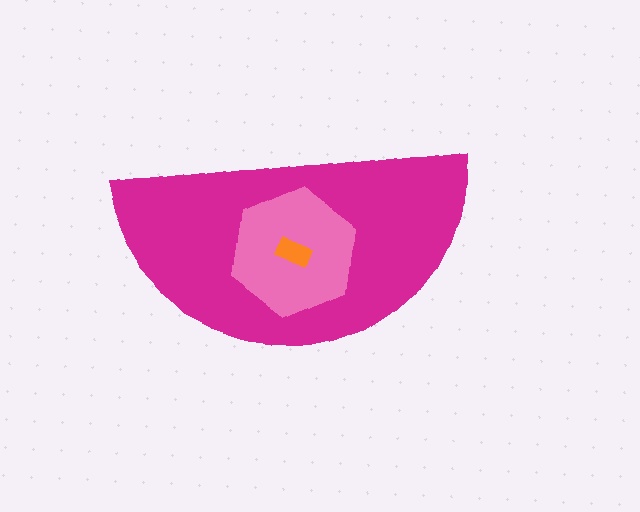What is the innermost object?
The orange rectangle.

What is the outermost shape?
The magenta semicircle.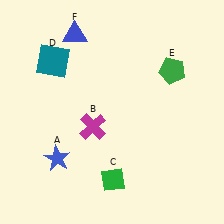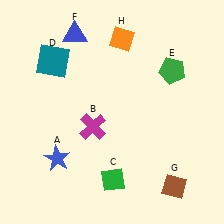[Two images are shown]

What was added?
A brown diamond (G), an orange diamond (H) were added in Image 2.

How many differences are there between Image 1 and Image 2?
There are 2 differences between the two images.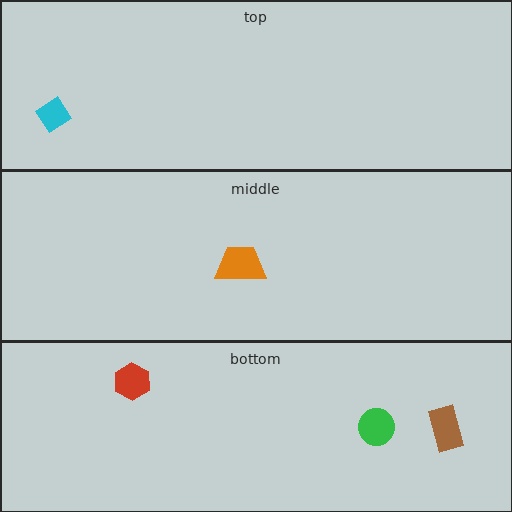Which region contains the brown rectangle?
The bottom region.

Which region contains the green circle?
The bottom region.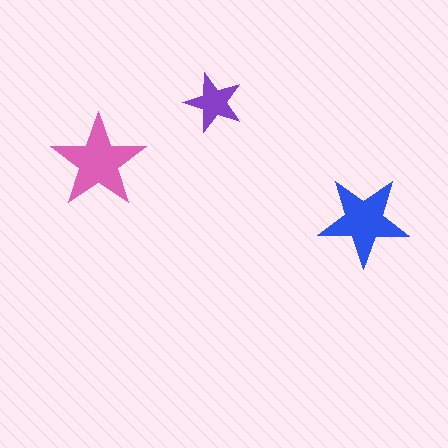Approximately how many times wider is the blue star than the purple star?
About 1.5 times wider.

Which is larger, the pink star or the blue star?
The pink one.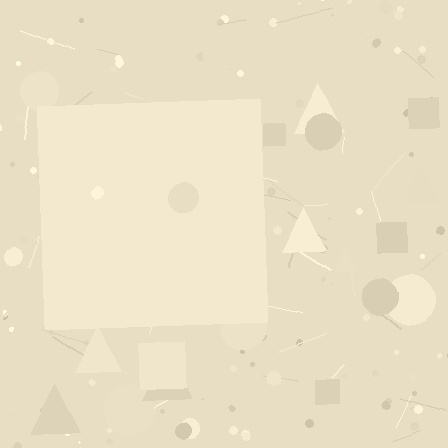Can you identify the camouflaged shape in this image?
The camouflaged shape is a square.